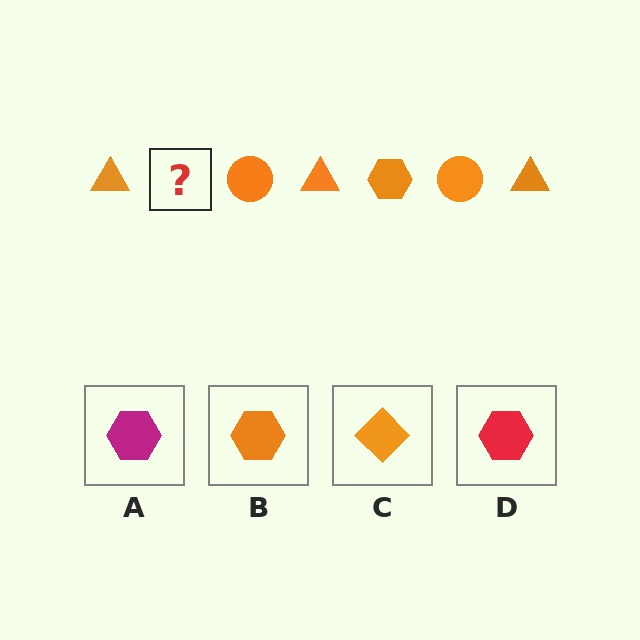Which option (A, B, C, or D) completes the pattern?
B.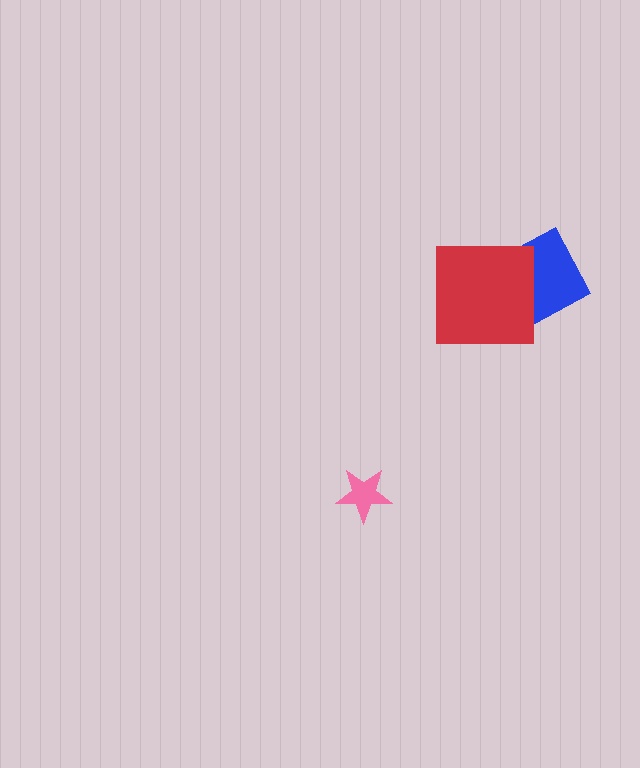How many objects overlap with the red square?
1 object overlaps with the red square.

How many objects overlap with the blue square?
1 object overlaps with the blue square.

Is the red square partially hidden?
No, no other shape covers it.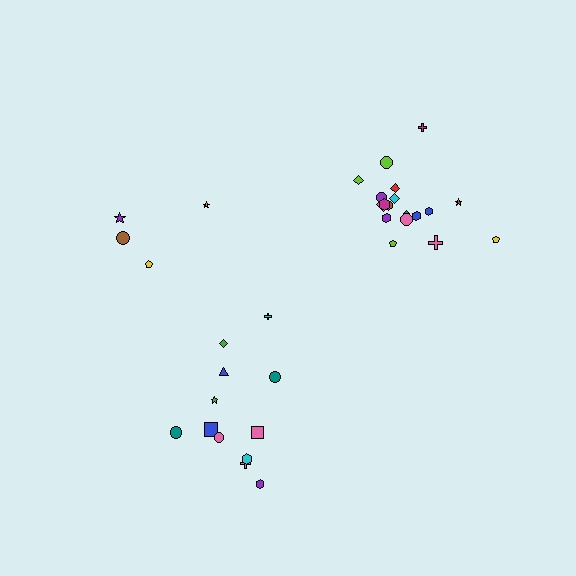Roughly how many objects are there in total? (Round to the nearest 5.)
Roughly 35 objects in total.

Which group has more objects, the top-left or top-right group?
The top-right group.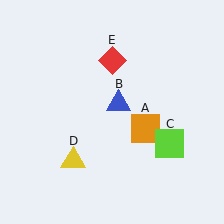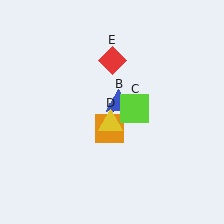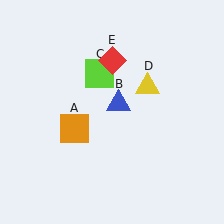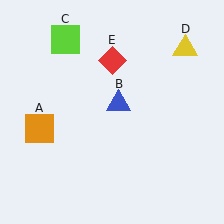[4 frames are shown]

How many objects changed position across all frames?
3 objects changed position: orange square (object A), lime square (object C), yellow triangle (object D).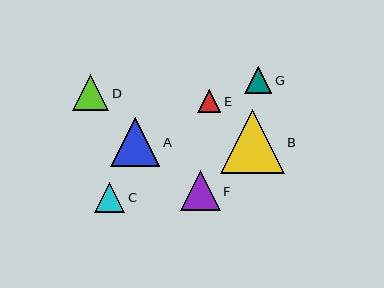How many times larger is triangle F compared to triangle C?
Triangle F is approximately 1.3 times the size of triangle C.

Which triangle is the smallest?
Triangle E is the smallest with a size of approximately 23 pixels.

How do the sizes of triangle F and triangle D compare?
Triangle F and triangle D are approximately the same size.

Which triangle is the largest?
Triangle B is the largest with a size of approximately 64 pixels.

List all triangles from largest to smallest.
From largest to smallest: B, A, F, D, C, G, E.